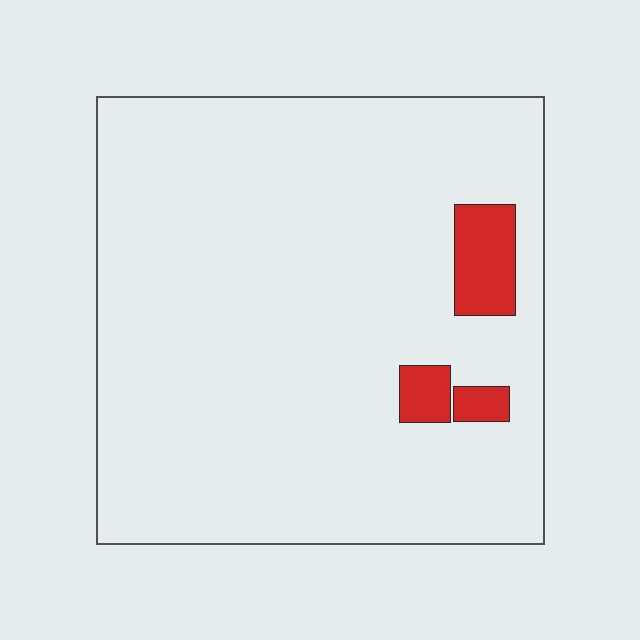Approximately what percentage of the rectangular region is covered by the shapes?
Approximately 5%.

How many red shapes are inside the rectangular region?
3.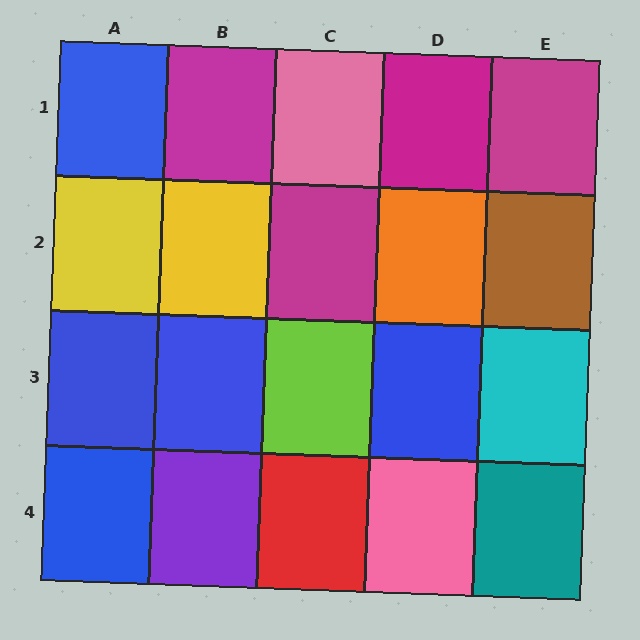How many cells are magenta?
4 cells are magenta.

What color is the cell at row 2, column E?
Brown.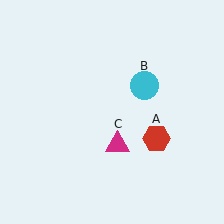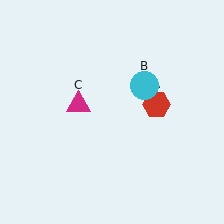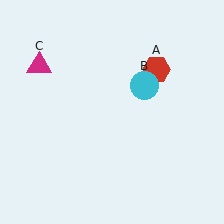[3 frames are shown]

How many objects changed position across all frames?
2 objects changed position: red hexagon (object A), magenta triangle (object C).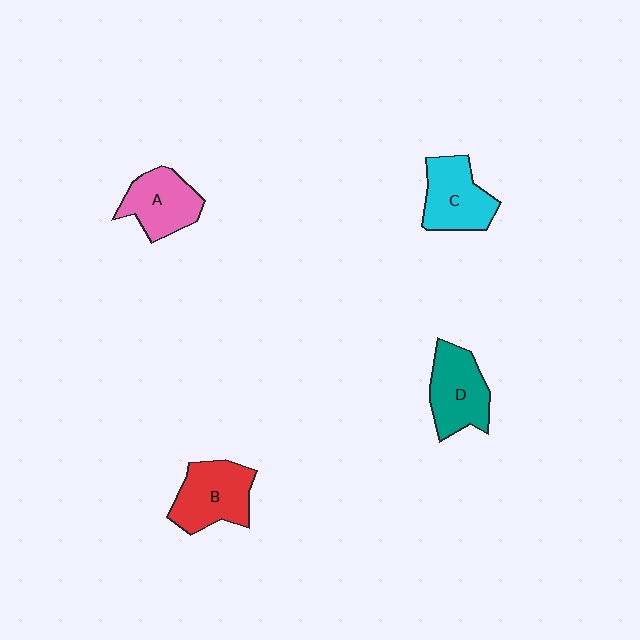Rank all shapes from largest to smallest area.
From largest to smallest: B (red), D (teal), C (cyan), A (pink).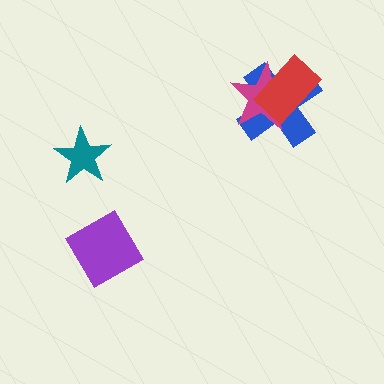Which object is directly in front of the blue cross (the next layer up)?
The magenta star is directly in front of the blue cross.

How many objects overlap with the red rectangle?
2 objects overlap with the red rectangle.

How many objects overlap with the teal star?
0 objects overlap with the teal star.